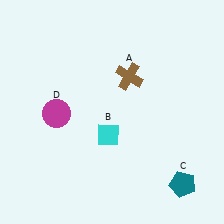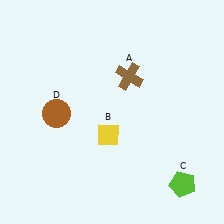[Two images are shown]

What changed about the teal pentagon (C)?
In Image 1, C is teal. In Image 2, it changed to lime.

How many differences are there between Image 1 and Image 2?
There are 3 differences between the two images.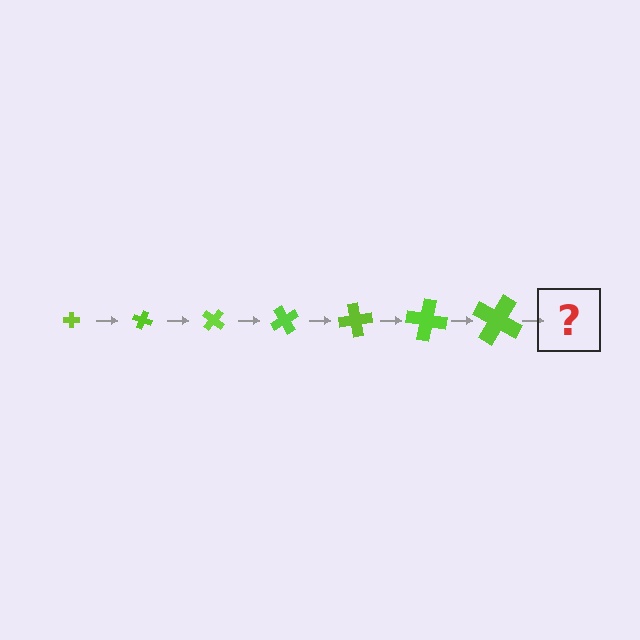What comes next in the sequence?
The next element should be a cross, larger than the previous one and rotated 140 degrees from the start.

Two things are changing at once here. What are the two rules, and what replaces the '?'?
The two rules are that the cross grows larger each step and it rotates 20 degrees each step. The '?' should be a cross, larger than the previous one and rotated 140 degrees from the start.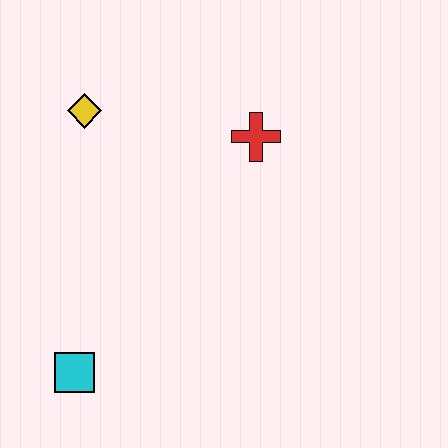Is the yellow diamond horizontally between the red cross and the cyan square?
Yes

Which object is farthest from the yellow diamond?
The cyan square is farthest from the yellow diamond.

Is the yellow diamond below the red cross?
No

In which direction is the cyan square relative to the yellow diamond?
The cyan square is below the yellow diamond.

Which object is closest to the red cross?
The yellow diamond is closest to the red cross.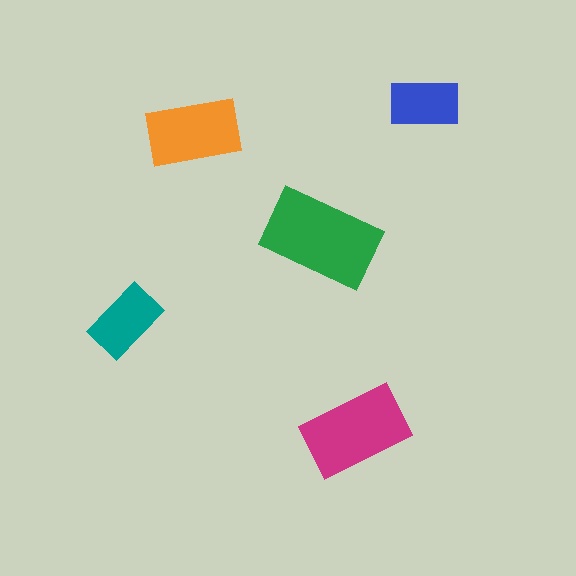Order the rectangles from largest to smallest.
the green one, the magenta one, the orange one, the teal one, the blue one.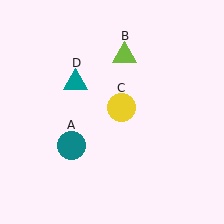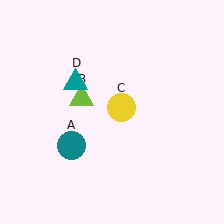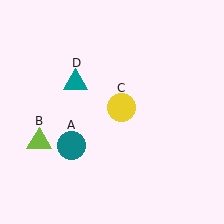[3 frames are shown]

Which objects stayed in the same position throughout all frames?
Teal circle (object A) and yellow circle (object C) and teal triangle (object D) remained stationary.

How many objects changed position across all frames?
1 object changed position: lime triangle (object B).